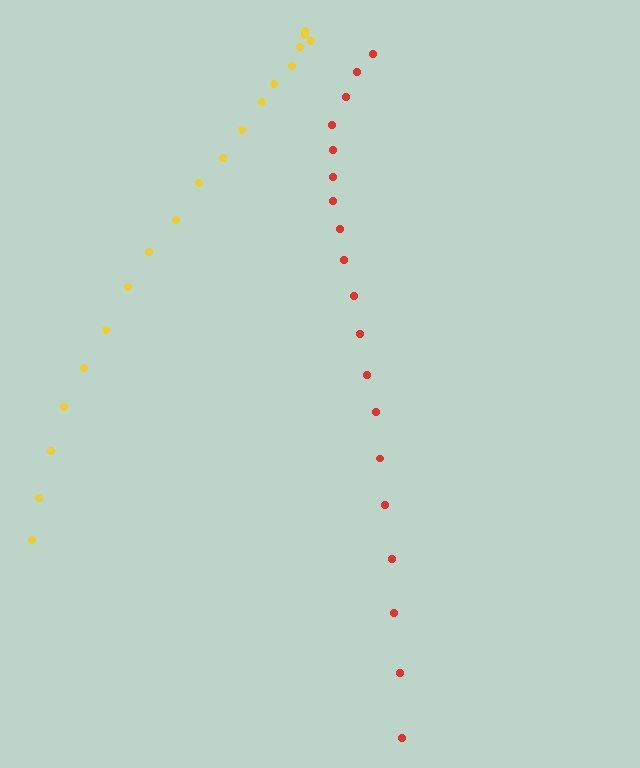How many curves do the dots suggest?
There are 2 distinct paths.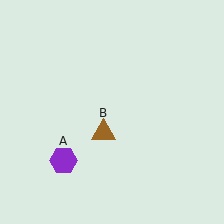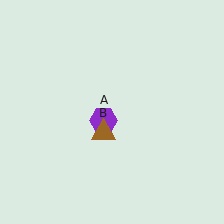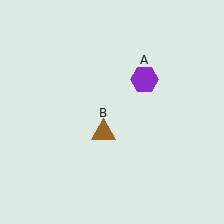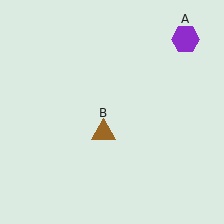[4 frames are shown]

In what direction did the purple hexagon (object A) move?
The purple hexagon (object A) moved up and to the right.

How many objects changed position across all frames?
1 object changed position: purple hexagon (object A).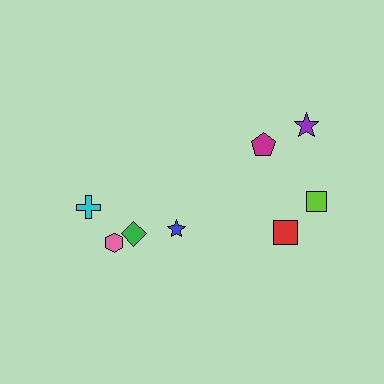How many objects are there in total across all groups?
There are 8 objects.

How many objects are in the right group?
There are 5 objects.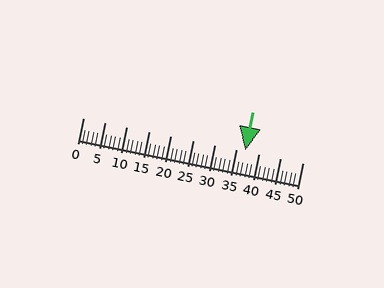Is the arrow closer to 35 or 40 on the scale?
The arrow is closer to 35.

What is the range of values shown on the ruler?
The ruler shows values from 0 to 50.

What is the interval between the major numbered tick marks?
The major tick marks are spaced 5 units apart.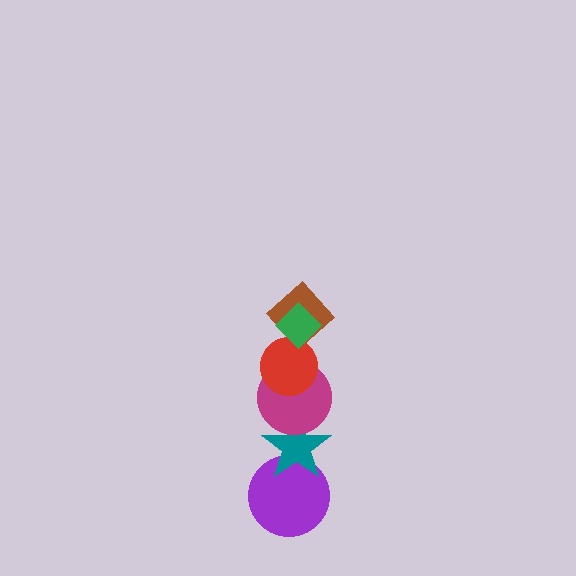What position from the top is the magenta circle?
The magenta circle is 4th from the top.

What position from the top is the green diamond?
The green diamond is 1st from the top.